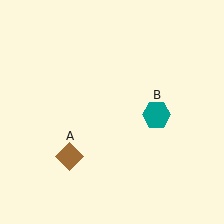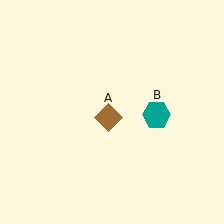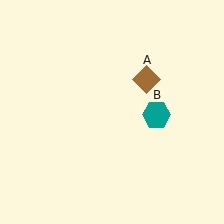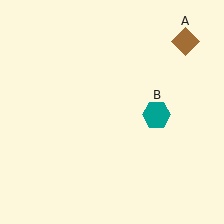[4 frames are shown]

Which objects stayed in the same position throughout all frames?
Teal hexagon (object B) remained stationary.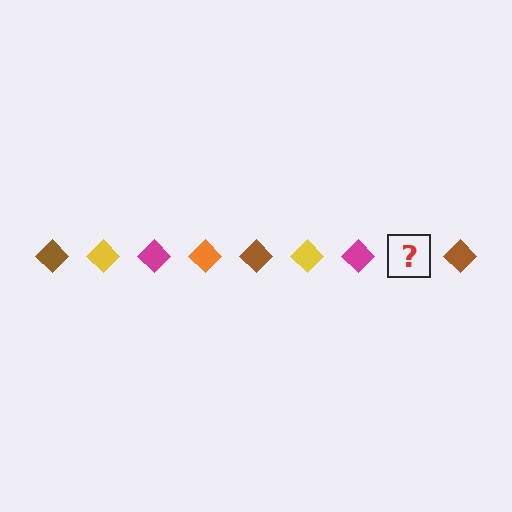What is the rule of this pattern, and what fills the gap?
The rule is that the pattern cycles through brown, yellow, magenta, orange diamonds. The gap should be filled with an orange diamond.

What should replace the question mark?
The question mark should be replaced with an orange diamond.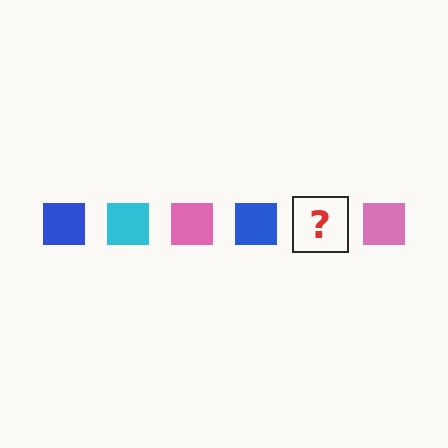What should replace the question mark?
The question mark should be replaced with a cyan square.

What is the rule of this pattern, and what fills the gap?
The rule is that the pattern cycles through blue, cyan, pink squares. The gap should be filled with a cyan square.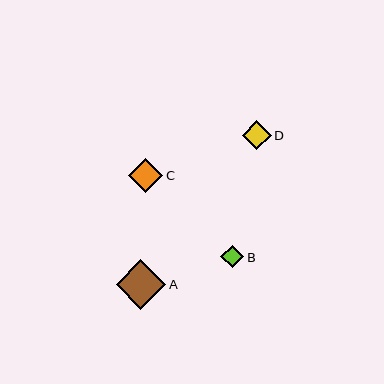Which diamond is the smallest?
Diamond B is the smallest with a size of approximately 23 pixels.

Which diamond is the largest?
Diamond A is the largest with a size of approximately 50 pixels.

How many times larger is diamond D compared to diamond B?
Diamond D is approximately 1.3 times the size of diamond B.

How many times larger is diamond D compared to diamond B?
Diamond D is approximately 1.3 times the size of diamond B.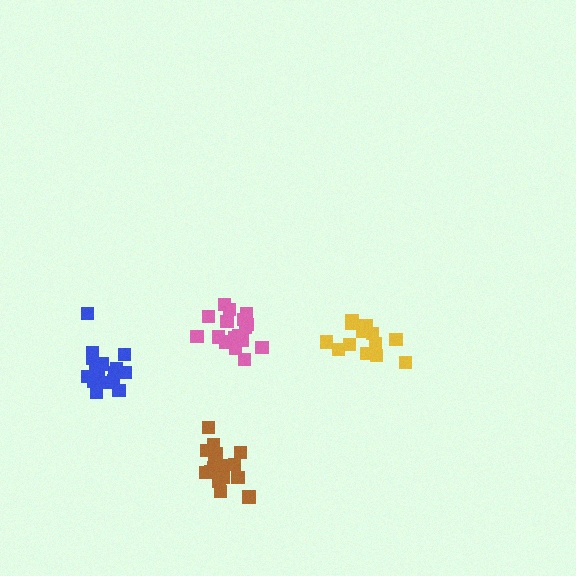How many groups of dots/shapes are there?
There are 4 groups.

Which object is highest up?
The yellow cluster is topmost.